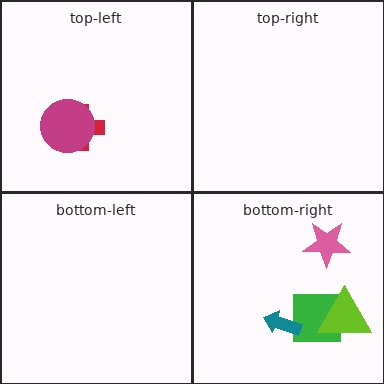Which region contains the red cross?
The top-left region.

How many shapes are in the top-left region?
2.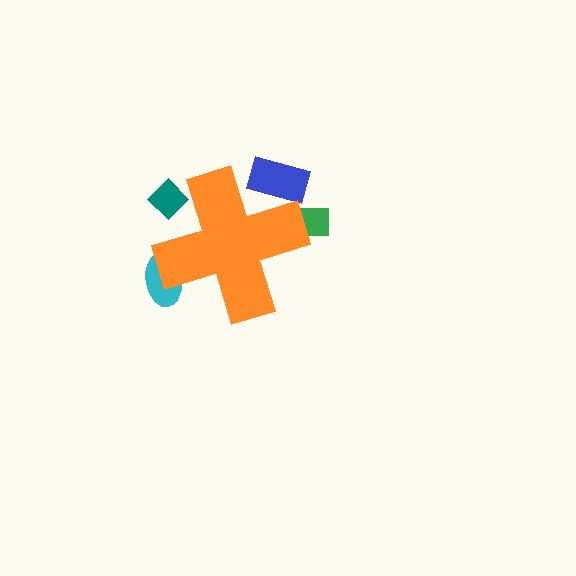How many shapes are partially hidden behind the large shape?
4 shapes are partially hidden.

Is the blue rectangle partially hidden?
Yes, the blue rectangle is partially hidden behind the orange cross.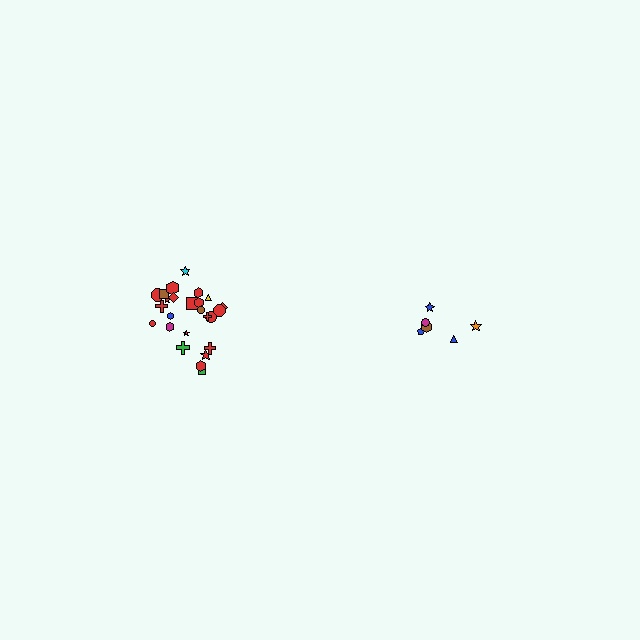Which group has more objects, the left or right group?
The left group.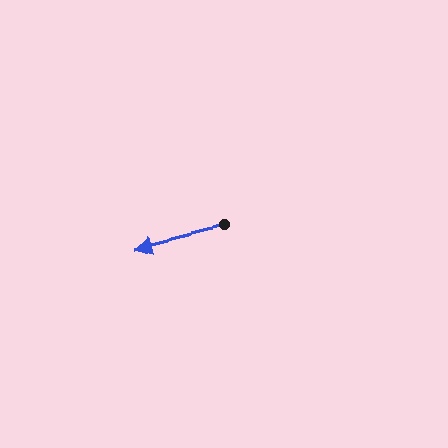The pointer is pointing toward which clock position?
Roughly 9 o'clock.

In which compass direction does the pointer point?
West.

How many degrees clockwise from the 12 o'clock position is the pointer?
Approximately 256 degrees.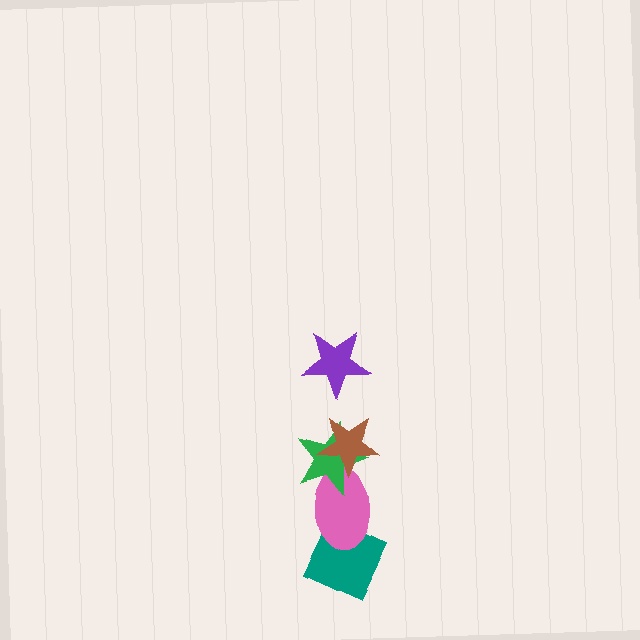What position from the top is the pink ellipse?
The pink ellipse is 4th from the top.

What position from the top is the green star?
The green star is 3rd from the top.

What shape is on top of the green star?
The brown star is on top of the green star.